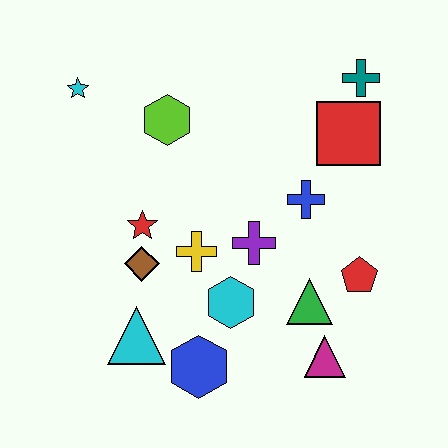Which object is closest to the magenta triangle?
The green triangle is closest to the magenta triangle.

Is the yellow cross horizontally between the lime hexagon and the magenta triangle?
Yes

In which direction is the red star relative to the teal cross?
The red star is to the left of the teal cross.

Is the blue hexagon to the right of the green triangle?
No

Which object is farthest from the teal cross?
The cyan triangle is farthest from the teal cross.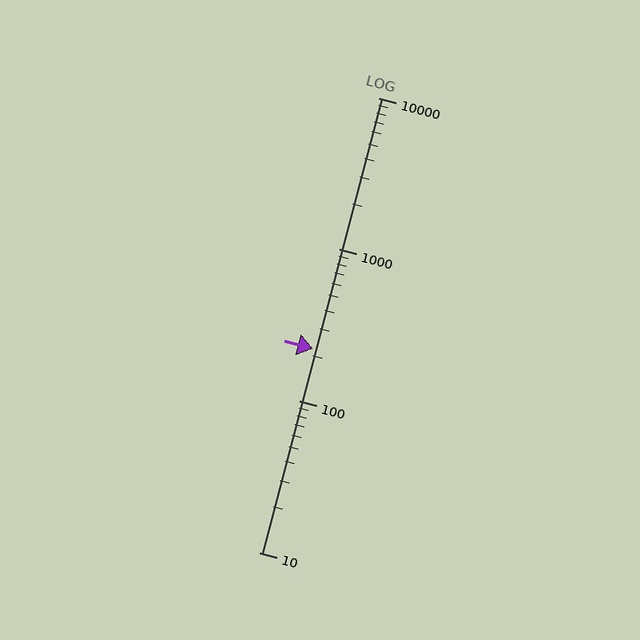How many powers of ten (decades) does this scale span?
The scale spans 3 decades, from 10 to 10000.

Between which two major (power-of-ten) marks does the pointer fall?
The pointer is between 100 and 1000.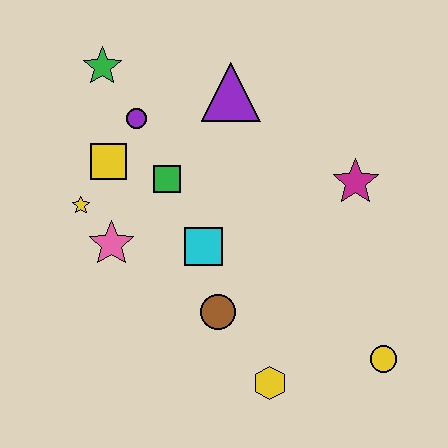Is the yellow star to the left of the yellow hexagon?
Yes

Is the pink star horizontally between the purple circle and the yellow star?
Yes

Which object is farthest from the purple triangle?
The yellow circle is farthest from the purple triangle.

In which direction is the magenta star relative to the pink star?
The magenta star is to the right of the pink star.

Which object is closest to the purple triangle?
The purple circle is closest to the purple triangle.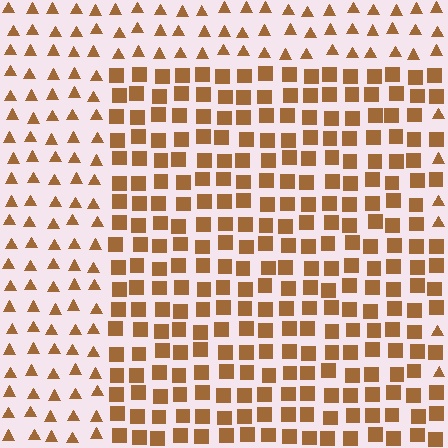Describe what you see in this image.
The image is filled with small brown elements arranged in a uniform grid. A rectangle-shaped region contains squares, while the surrounding area contains triangles. The boundary is defined purely by the change in element shape.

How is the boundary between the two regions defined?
The boundary is defined by a change in element shape: squares inside vs. triangles outside. All elements share the same color and spacing.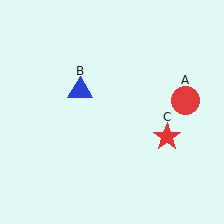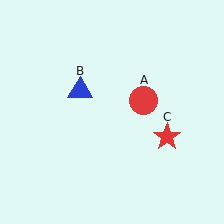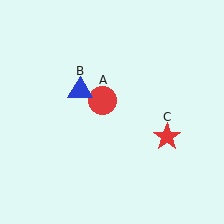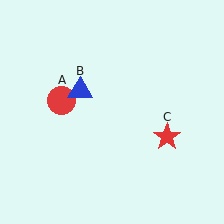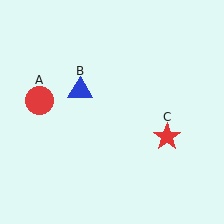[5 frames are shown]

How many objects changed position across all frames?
1 object changed position: red circle (object A).